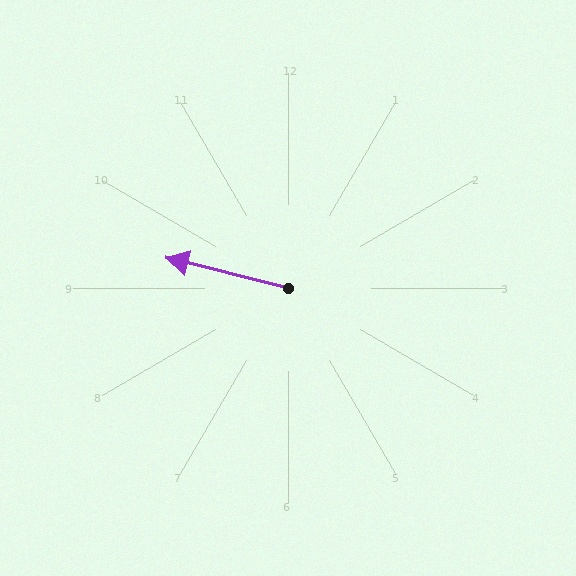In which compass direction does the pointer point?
West.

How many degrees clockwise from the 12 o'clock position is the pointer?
Approximately 284 degrees.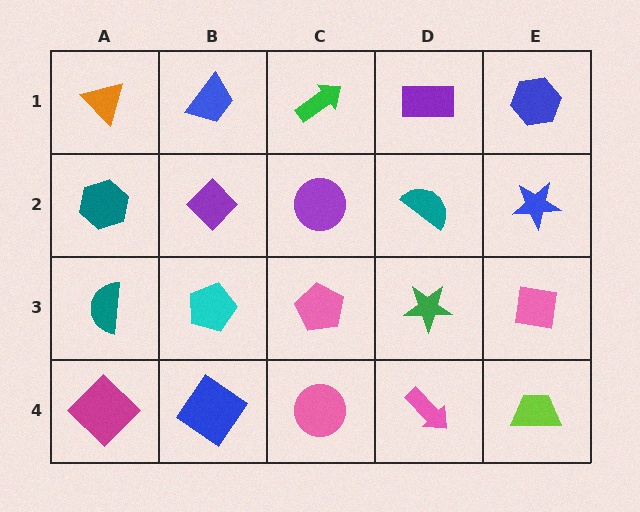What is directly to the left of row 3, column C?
A cyan pentagon.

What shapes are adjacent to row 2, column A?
An orange triangle (row 1, column A), a teal semicircle (row 3, column A), a purple diamond (row 2, column B).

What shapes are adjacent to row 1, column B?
A purple diamond (row 2, column B), an orange triangle (row 1, column A), a green arrow (row 1, column C).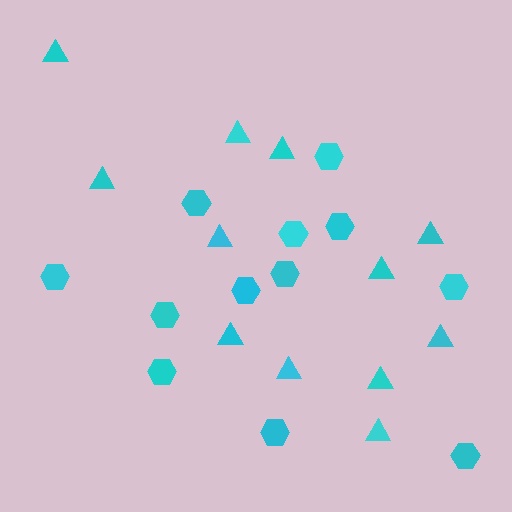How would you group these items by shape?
There are 2 groups: one group of triangles (12) and one group of hexagons (12).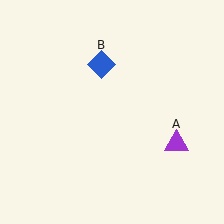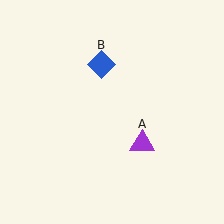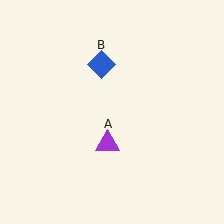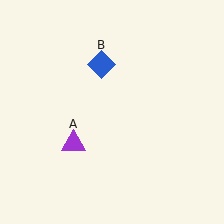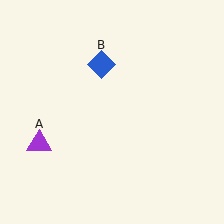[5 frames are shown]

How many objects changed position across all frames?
1 object changed position: purple triangle (object A).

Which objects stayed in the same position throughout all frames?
Blue diamond (object B) remained stationary.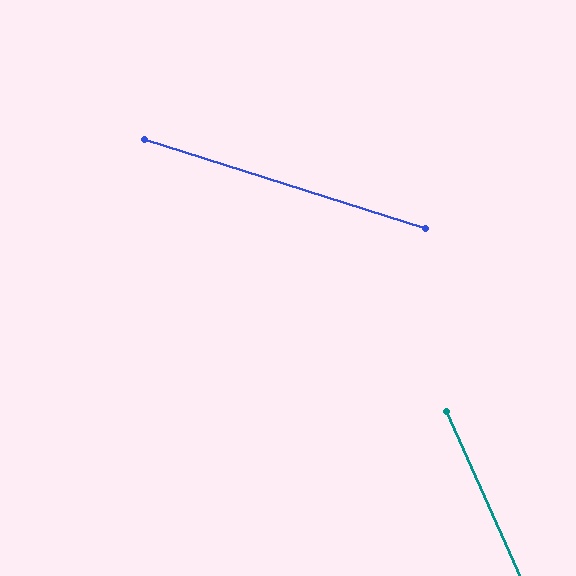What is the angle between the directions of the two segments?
Approximately 48 degrees.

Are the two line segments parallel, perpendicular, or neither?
Neither parallel nor perpendicular — they differ by about 48°.